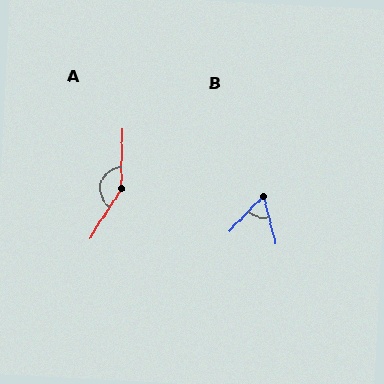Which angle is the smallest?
B, at approximately 58 degrees.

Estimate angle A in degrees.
Approximately 149 degrees.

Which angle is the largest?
A, at approximately 149 degrees.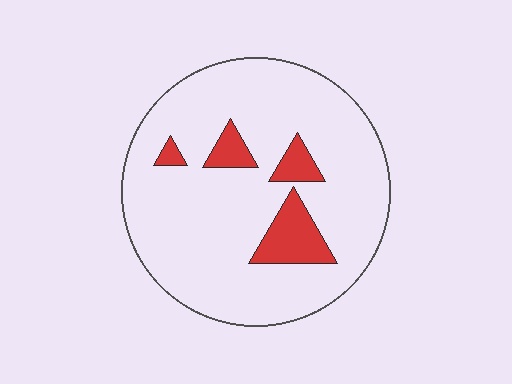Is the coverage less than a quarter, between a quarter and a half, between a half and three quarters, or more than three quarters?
Less than a quarter.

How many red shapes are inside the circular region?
4.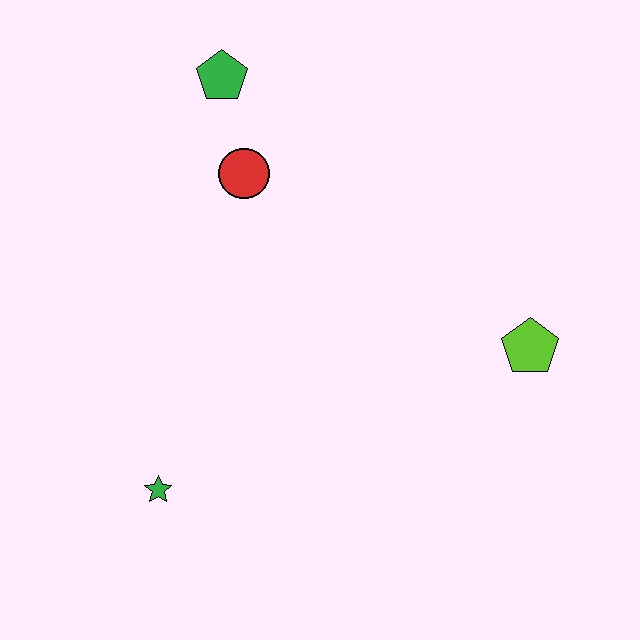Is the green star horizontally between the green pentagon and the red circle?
No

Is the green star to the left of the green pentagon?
Yes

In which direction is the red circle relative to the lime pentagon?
The red circle is to the left of the lime pentagon.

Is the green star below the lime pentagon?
Yes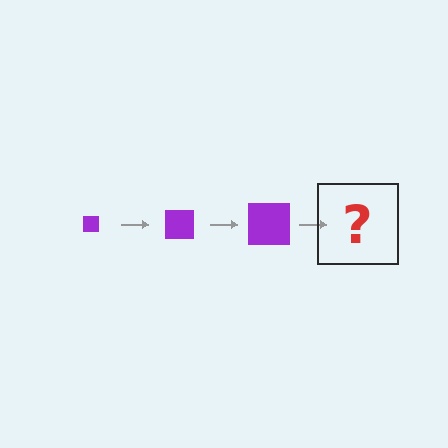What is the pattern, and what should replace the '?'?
The pattern is that the square gets progressively larger each step. The '?' should be a purple square, larger than the previous one.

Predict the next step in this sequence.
The next step is a purple square, larger than the previous one.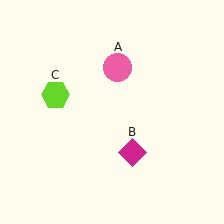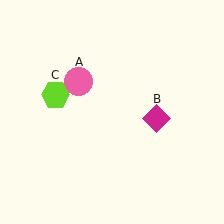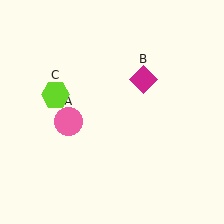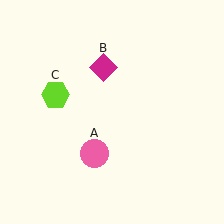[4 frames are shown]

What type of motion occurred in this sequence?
The pink circle (object A), magenta diamond (object B) rotated counterclockwise around the center of the scene.